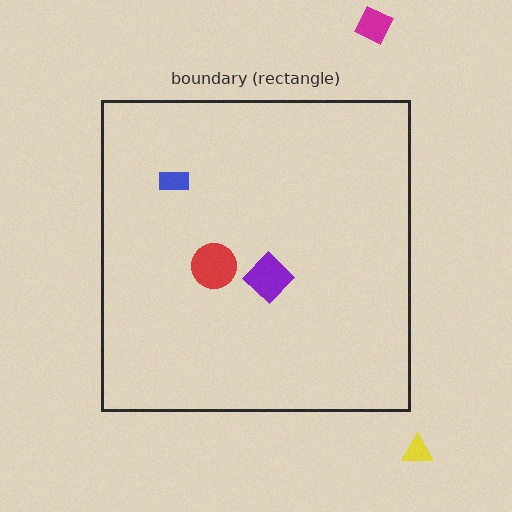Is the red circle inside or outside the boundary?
Inside.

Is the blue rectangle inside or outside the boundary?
Inside.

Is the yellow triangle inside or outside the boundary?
Outside.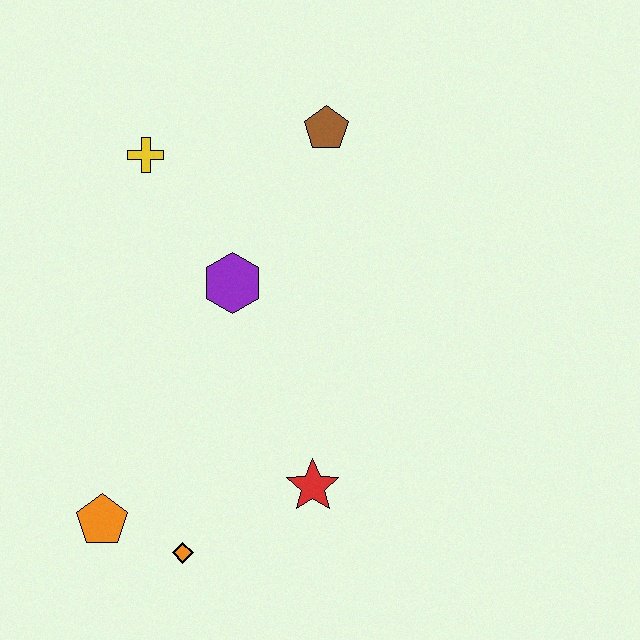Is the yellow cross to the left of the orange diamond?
Yes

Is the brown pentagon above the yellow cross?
Yes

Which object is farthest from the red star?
The yellow cross is farthest from the red star.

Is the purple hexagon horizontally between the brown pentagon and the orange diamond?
Yes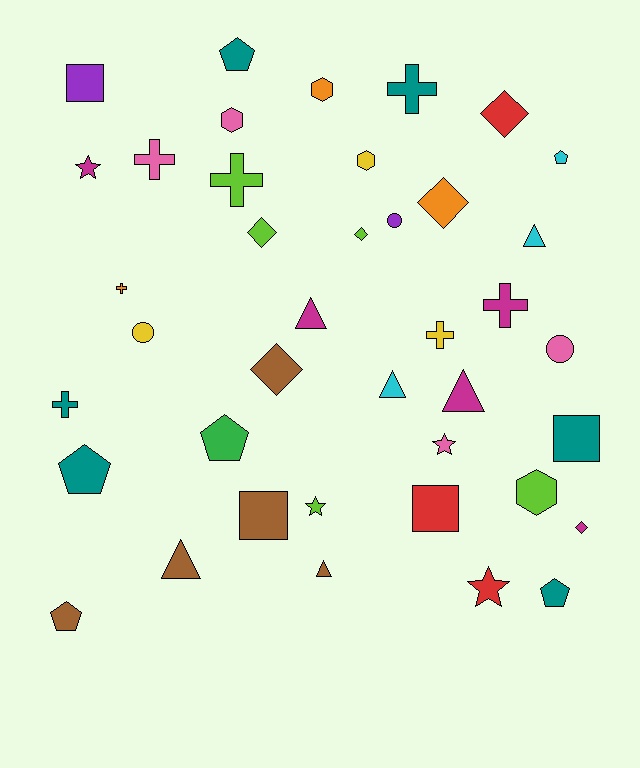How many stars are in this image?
There are 4 stars.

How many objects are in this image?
There are 40 objects.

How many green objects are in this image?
There is 1 green object.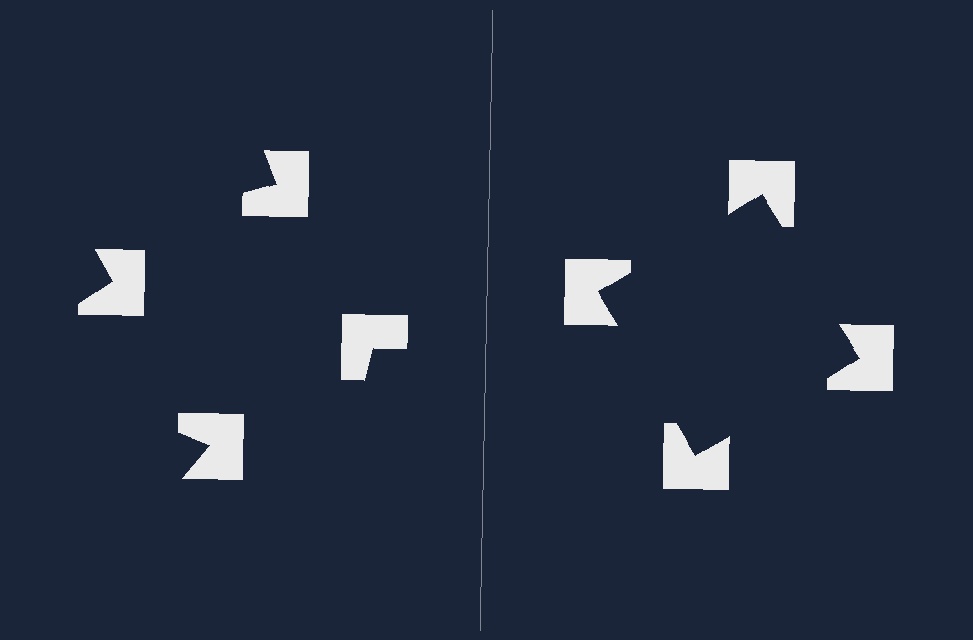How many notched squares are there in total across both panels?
8 — 4 on each side.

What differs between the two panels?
The notched squares are positioned identically on both sides; only the wedge orientations differ. On the right they align to a square; on the left they are misaligned.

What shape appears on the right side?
An illusory square.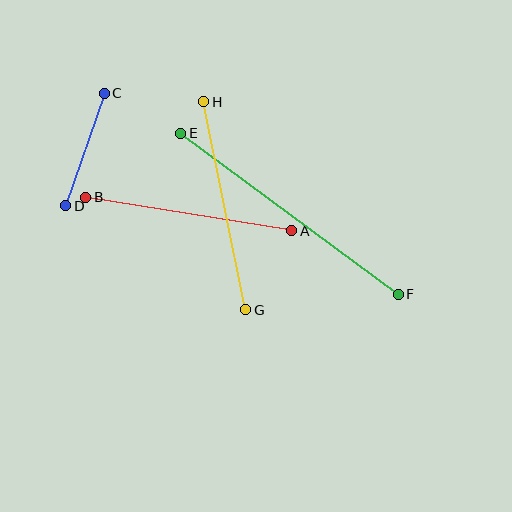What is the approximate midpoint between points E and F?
The midpoint is at approximately (290, 214) pixels.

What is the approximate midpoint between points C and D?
The midpoint is at approximately (85, 150) pixels.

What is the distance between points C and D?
The distance is approximately 119 pixels.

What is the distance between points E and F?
The distance is approximately 271 pixels.